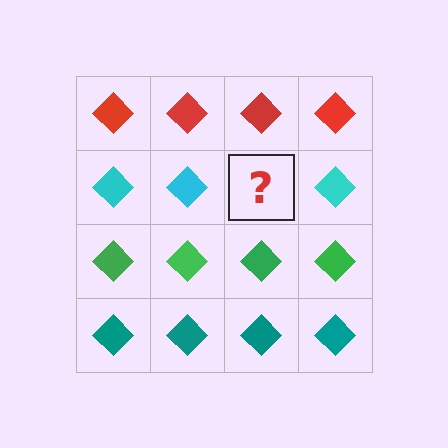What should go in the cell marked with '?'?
The missing cell should contain a cyan diamond.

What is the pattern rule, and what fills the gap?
The rule is that each row has a consistent color. The gap should be filled with a cyan diamond.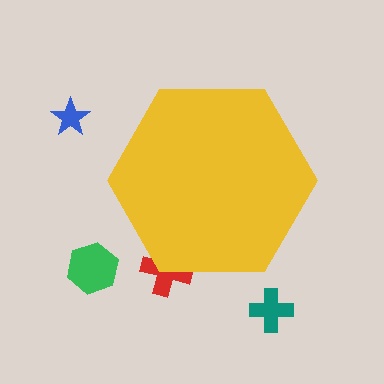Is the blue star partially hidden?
No, the blue star is fully visible.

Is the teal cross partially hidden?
No, the teal cross is fully visible.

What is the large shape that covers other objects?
A yellow hexagon.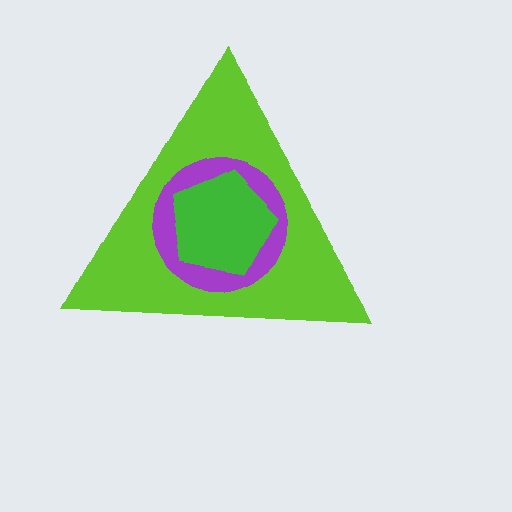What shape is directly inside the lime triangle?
The purple circle.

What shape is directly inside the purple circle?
The green pentagon.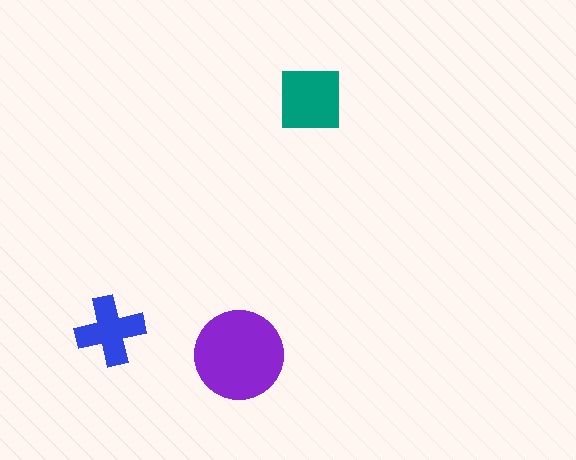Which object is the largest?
The purple circle.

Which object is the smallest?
The blue cross.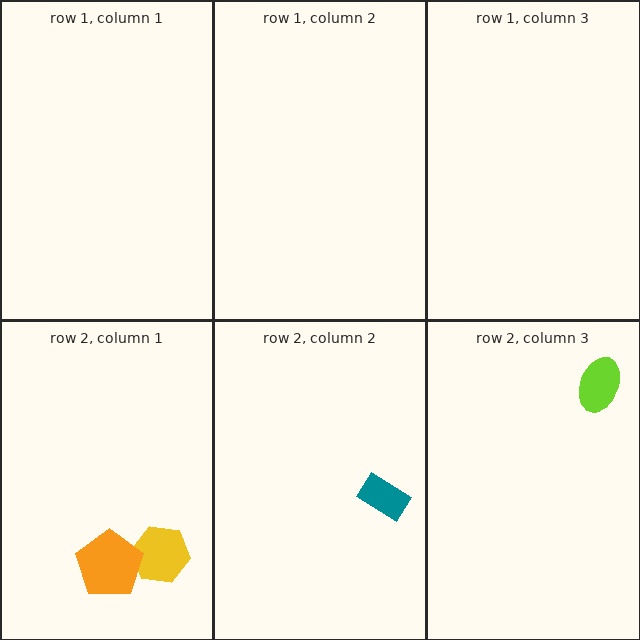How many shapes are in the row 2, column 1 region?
2.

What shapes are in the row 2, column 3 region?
The lime ellipse.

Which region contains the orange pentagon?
The row 2, column 1 region.